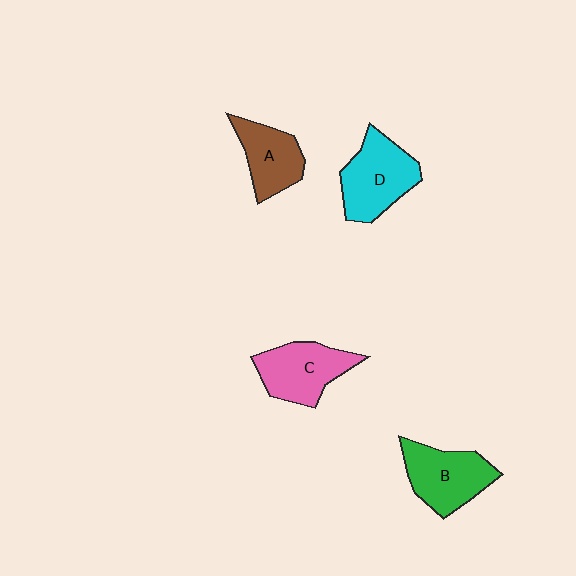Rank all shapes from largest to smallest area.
From largest to smallest: D (cyan), B (green), C (pink), A (brown).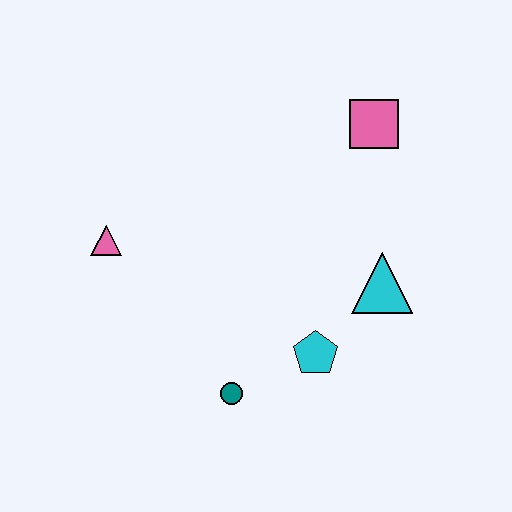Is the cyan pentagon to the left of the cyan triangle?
Yes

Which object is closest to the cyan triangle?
The cyan pentagon is closest to the cyan triangle.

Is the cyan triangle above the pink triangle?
No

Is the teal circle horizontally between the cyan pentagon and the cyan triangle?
No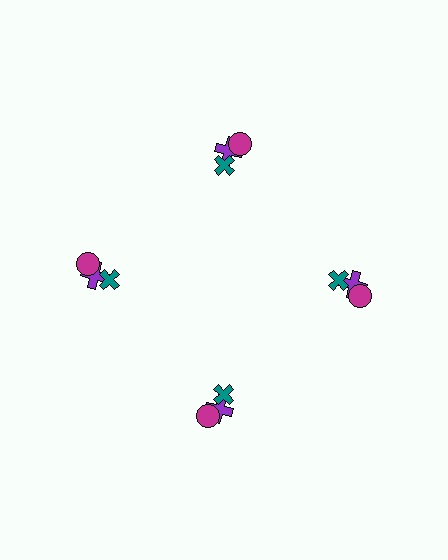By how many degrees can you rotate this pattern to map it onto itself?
The pattern maps onto itself every 90 degrees of rotation.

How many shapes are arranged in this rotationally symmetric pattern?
There are 12 shapes, arranged in 4 groups of 3.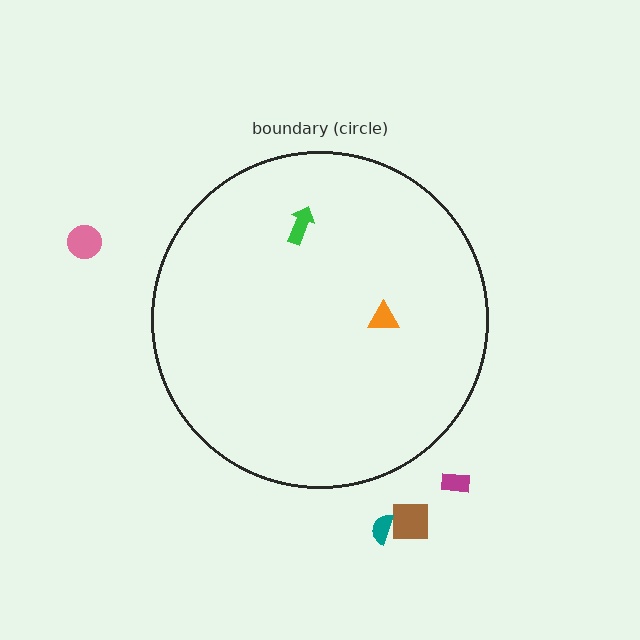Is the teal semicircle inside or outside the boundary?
Outside.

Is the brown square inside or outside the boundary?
Outside.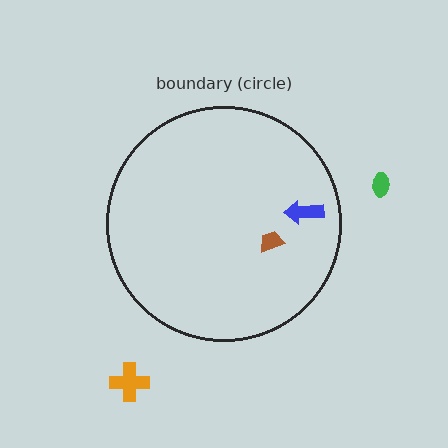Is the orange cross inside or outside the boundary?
Outside.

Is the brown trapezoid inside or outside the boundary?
Inside.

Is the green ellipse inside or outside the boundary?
Outside.